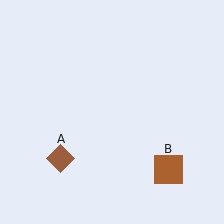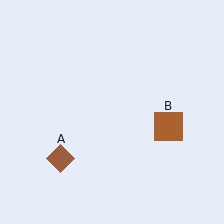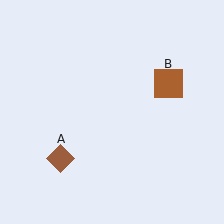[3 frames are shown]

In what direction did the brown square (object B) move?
The brown square (object B) moved up.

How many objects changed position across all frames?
1 object changed position: brown square (object B).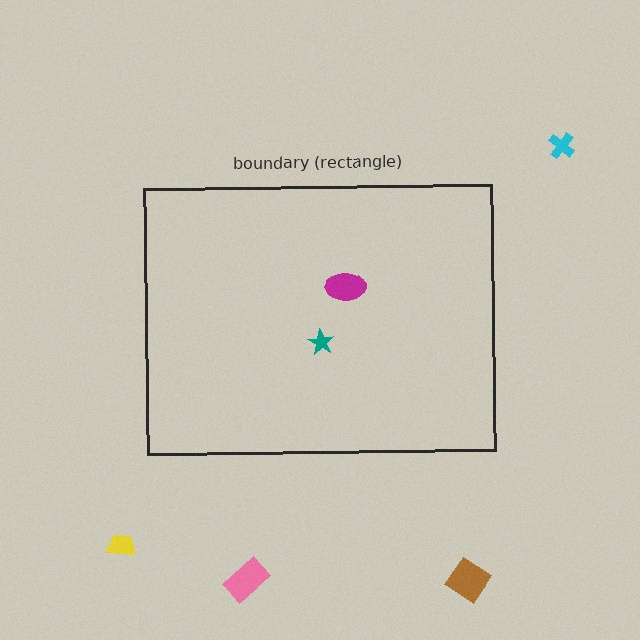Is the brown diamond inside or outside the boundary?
Outside.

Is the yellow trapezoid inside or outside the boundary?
Outside.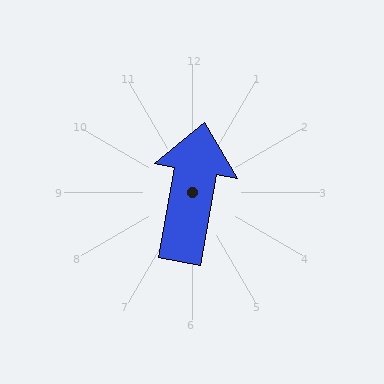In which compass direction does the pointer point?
North.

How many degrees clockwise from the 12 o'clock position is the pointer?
Approximately 10 degrees.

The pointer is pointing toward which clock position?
Roughly 12 o'clock.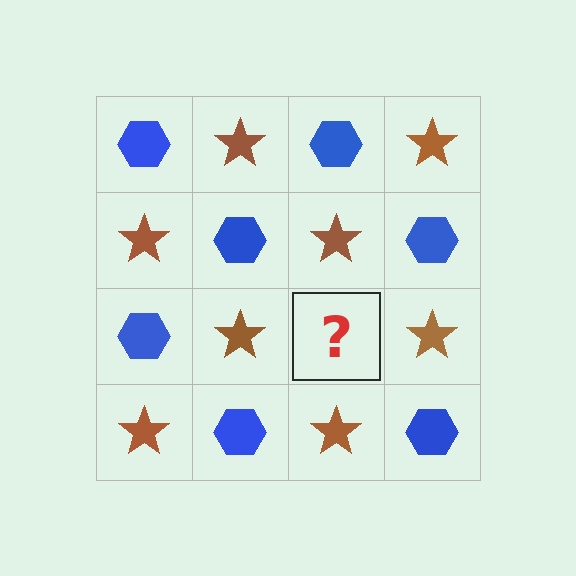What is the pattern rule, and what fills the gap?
The rule is that it alternates blue hexagon and brown star in a checkerboard pattern. The gap should be filled with a blue hexagon.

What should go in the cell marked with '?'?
The missing cell should contain a blue hexagon.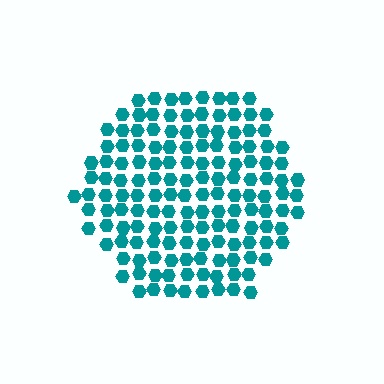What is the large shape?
The large shape is a hexagon.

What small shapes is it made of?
It is made of small hexagons.